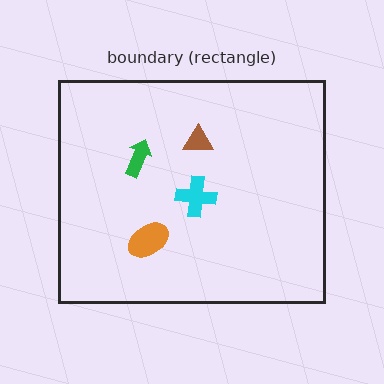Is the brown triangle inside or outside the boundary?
Inside.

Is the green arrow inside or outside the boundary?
Inside.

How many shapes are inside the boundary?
4 inside, 0 outside.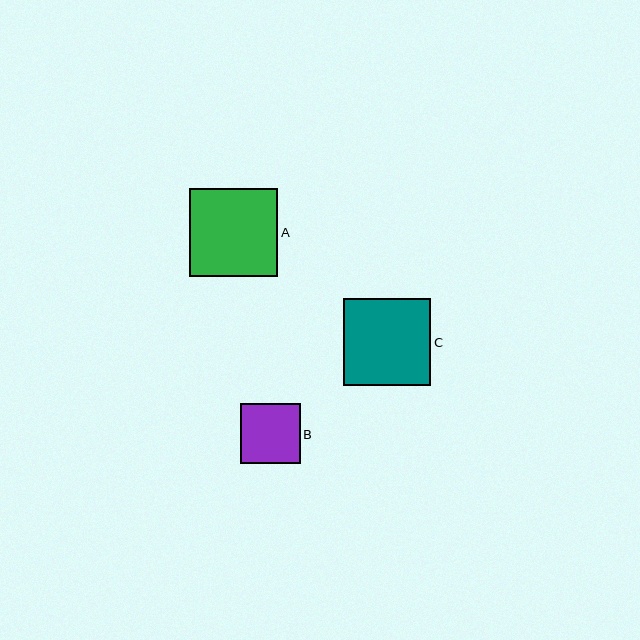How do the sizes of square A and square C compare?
Square A and square C are approximately the same size.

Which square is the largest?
Square A is the largest with a size of approximately 88 pixels.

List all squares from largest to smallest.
From largest to smallest: A, C, B.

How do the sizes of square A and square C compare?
Square A and square C are approximately the same size.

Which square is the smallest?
Square B is the smallest with a size of approximately 60 pixels.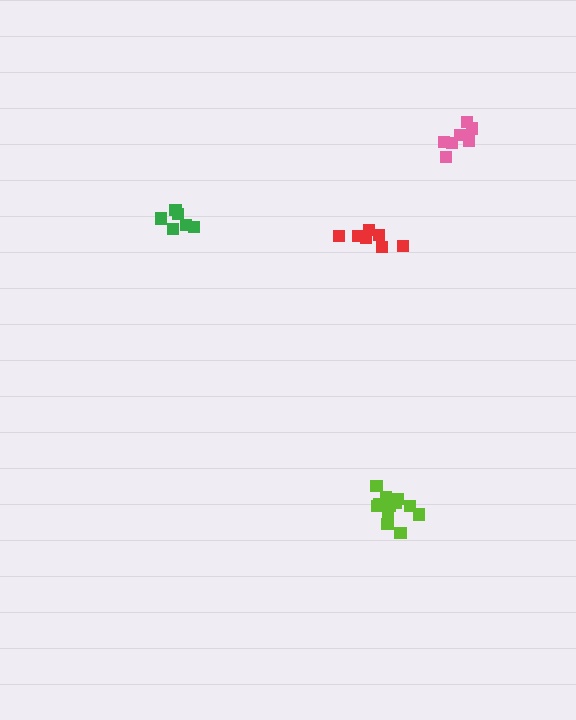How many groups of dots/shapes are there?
There are 4 groups.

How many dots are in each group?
Group 1: 7 dots, Group 2: 6 dots, Group 3: 12 dots, Group 4: 7 dots (32 total).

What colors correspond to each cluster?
The clusters are colored: pink, green, lime, red.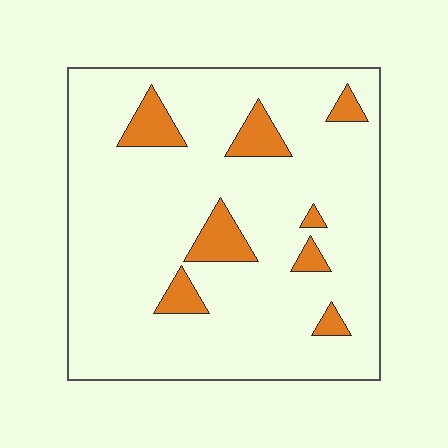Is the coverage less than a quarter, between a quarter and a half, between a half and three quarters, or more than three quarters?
Less than a quarter.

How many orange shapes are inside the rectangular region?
8.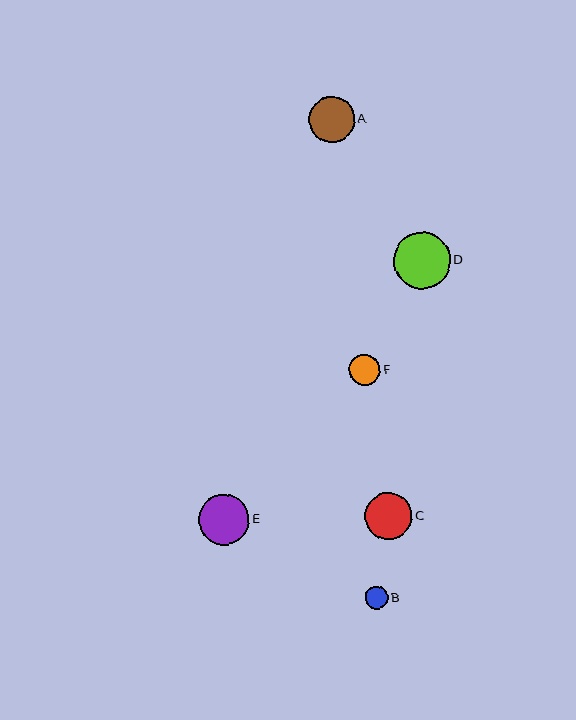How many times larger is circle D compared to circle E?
Circle D is approximately 1.1 times the size of circle E.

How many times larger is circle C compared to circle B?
Circle C is approximately 2.1 times the size of circle B.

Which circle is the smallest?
Circle B is the smallest with a size of approximately 22 pixels.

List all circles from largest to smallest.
From largest to smallest: D, E, C, A, F, B.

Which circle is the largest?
Circle D is the largest with a size of approximately 56 pixels.